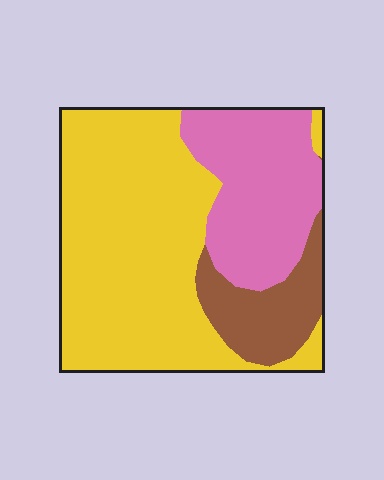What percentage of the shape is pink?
Pink covers around 25% of the shape.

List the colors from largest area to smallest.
From largest to smallest: yellow, pink, brown.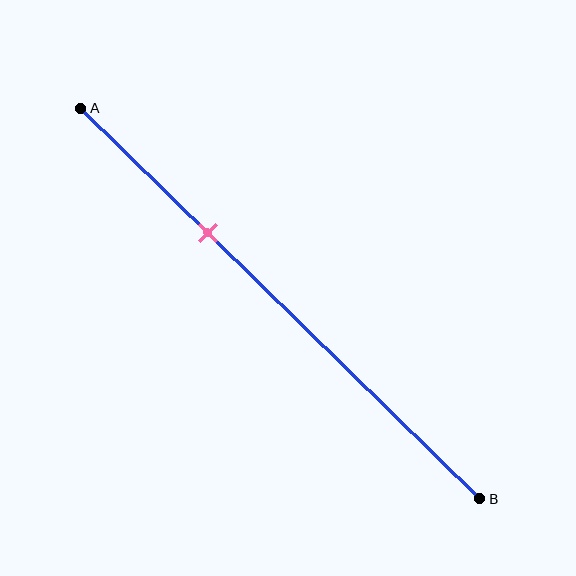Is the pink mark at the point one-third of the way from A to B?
Yes, the mark is approximately at the one-third point.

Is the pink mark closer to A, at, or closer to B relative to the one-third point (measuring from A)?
The pink mark is approximately at the one-third point of segment AB.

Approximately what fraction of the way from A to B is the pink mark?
The pink mark is approximately 30% of the way from A to B.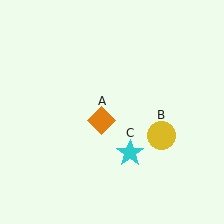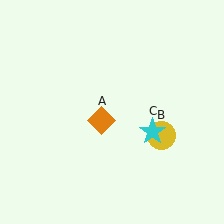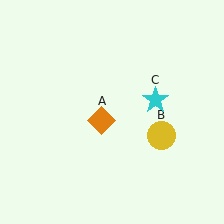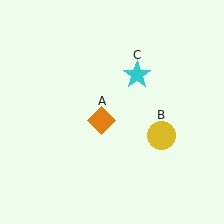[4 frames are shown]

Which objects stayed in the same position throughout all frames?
Orange diamond (object A) and yellow circle (object B) remained stationary.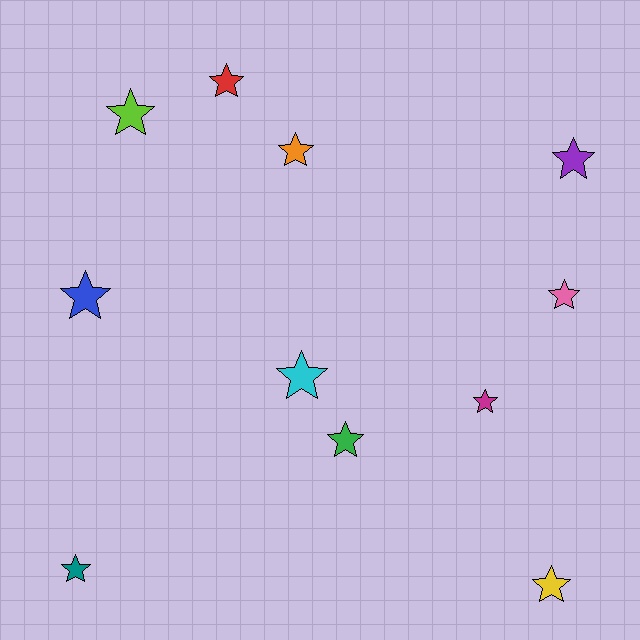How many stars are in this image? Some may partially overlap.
There are 11 stars.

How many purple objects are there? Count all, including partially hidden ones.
There is 1 purple object.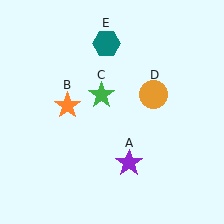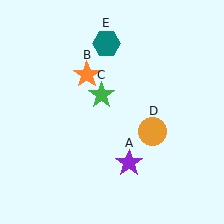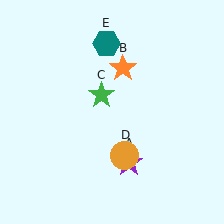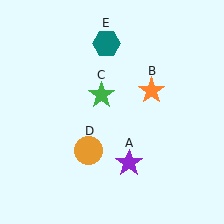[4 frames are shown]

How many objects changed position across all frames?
2 objects changed position: orange star (object B), orange circle (object D).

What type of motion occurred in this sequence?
The orange star (object B), orange circle (object D) rotated clockwise around the center of the scene.